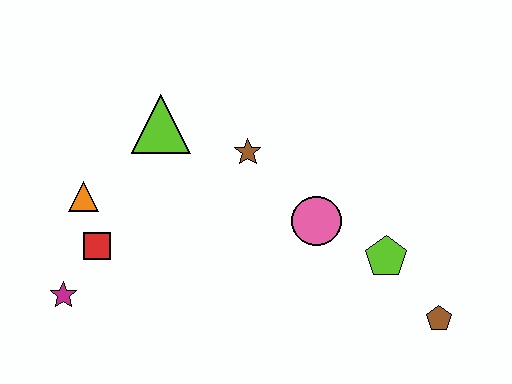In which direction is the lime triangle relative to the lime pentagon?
The lime triangle is to the left of the lime pentagon.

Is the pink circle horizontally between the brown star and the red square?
No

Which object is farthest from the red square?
The brown pentagon is farthest from the red square.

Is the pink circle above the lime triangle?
No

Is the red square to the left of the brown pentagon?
Yes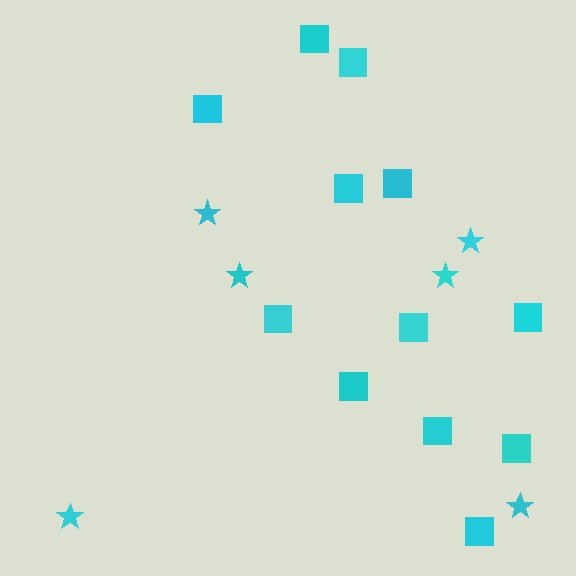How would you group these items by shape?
There are 2 groups: one group of stars (6) and one group of squares (12).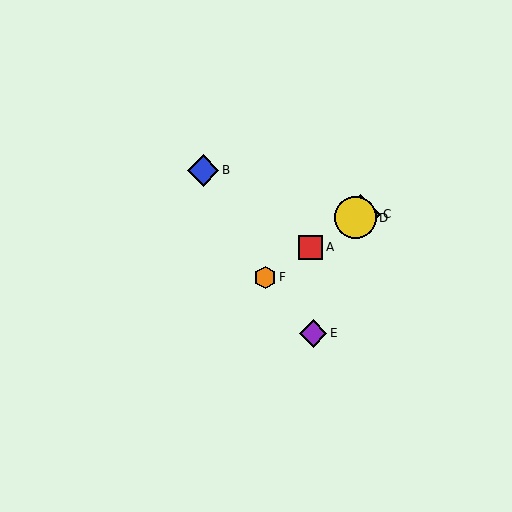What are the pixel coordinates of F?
Object F is at (265, 278).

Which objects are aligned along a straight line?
Objects A, C, D, F are aligned along a straight line.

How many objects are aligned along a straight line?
4 objects (A, C, D, F) are aligned along a straight line.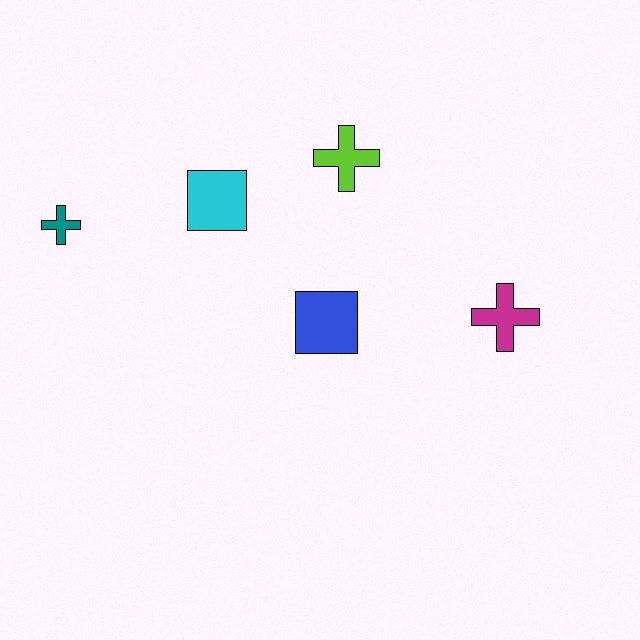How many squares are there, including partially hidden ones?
There are 2 squares.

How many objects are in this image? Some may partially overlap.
There are 5 objects.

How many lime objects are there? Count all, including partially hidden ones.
There is 1 lime object.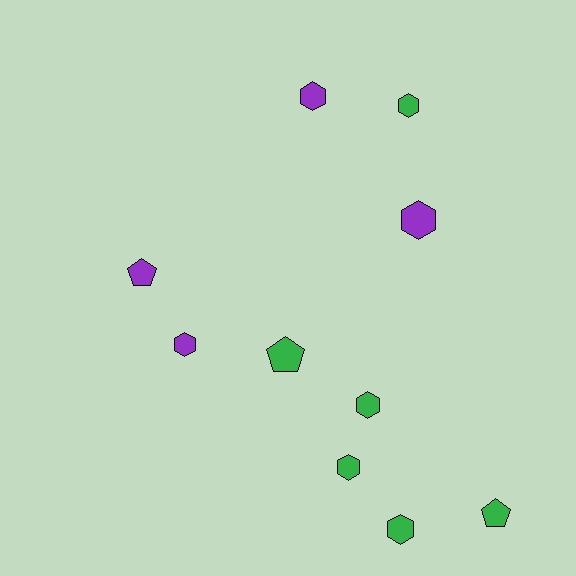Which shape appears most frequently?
Hexagon, with 7 objects.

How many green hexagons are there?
There are 4 green hexagons.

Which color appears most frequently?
Green, with 6 objects.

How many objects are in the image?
There are 10 objects.